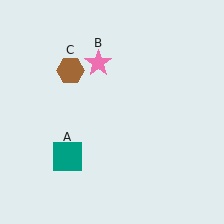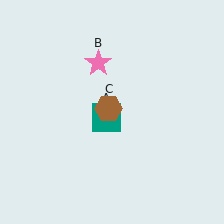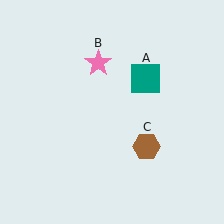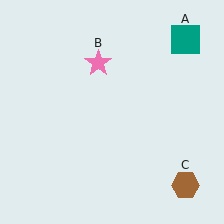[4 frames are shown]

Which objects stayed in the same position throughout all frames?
Pink star (object B) remained stationary.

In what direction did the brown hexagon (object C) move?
The brown hexagon (object C) moved down and to the right.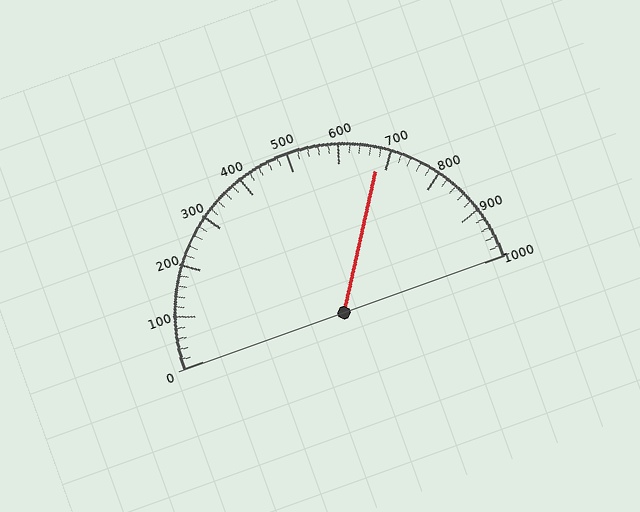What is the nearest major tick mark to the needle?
The nearest major tick mark is 700.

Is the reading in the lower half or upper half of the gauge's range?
The reading is in the upper half of the range (0 to 1000).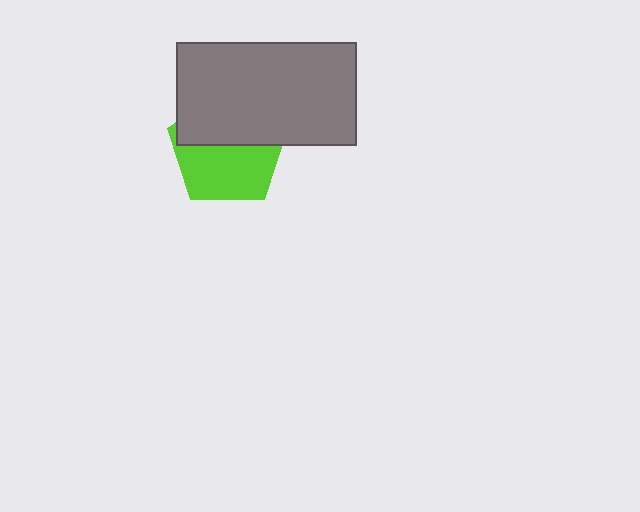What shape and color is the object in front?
The object in front is a gray rectangle.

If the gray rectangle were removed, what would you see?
You would see the complete lime pentagon.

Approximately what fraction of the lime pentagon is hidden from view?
Roughly 47% of the lime pentagon is hidden behind the gray rectangle.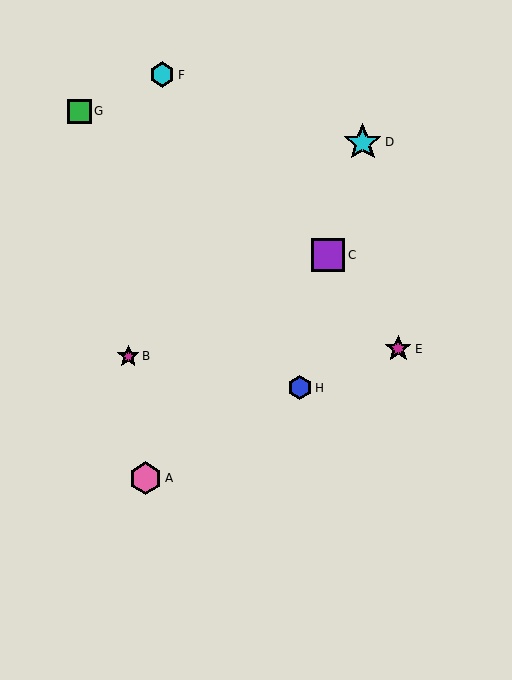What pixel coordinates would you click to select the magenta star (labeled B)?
Click at (128, 356) to select the magenta star B.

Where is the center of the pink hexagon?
The center of the pink hexagon is at (146, 478).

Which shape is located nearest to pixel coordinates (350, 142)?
The cyan star (labeled D) at (363, 142) is nearest to that location.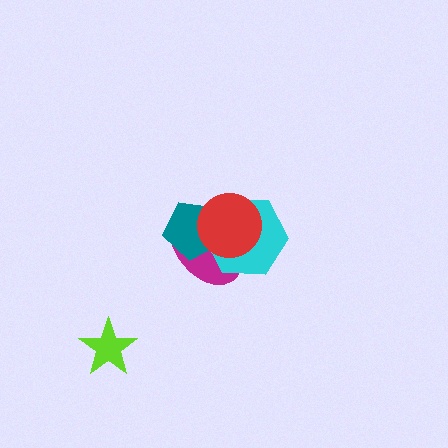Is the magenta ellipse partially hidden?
Yes, it is partially covered by another shape.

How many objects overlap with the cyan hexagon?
3 objects overlap with the cyan hexagon.